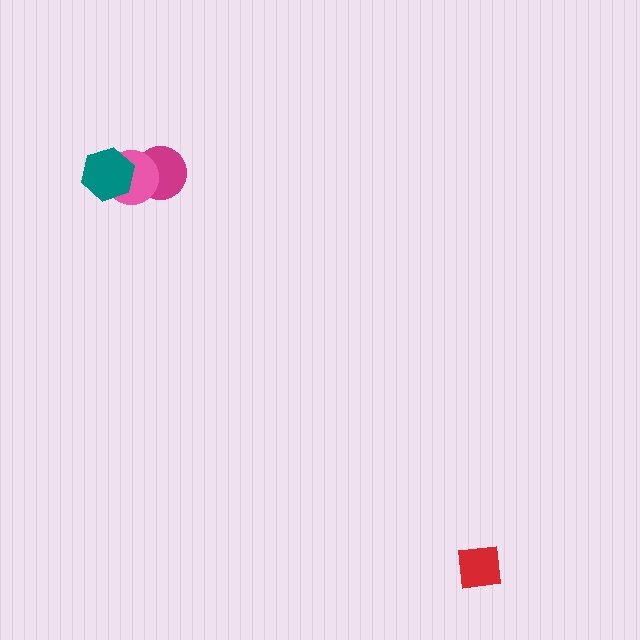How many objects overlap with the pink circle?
2 objects overlap with the pink circle.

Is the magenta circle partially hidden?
Yes, it is partially covered by another shape.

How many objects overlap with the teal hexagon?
1 object overlaps with the teal hexagon.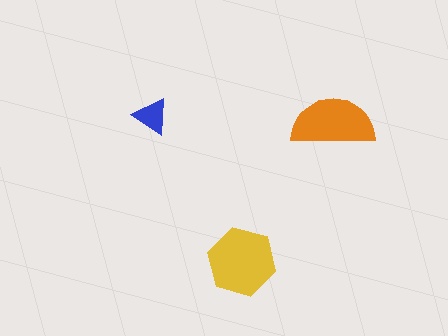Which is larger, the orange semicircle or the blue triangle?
The orange semicircle.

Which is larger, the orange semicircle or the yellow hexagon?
The yellow hexagon.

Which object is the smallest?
The blue triangle.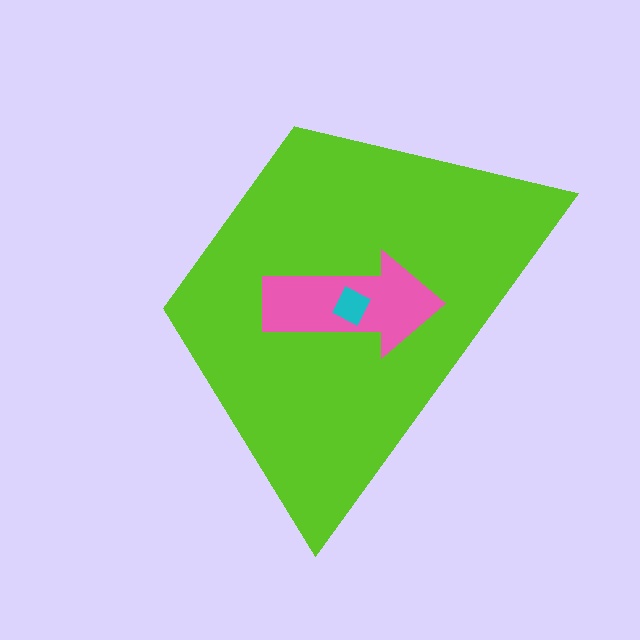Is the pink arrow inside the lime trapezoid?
Yes.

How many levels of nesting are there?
3.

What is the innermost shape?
The cyan square.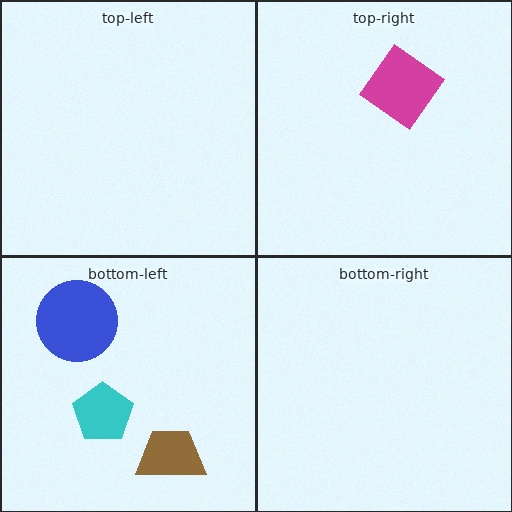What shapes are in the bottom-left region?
The cyan pentagon, the brown trapezoid, the blue circle.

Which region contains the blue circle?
The bottom-left region.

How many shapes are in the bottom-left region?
3.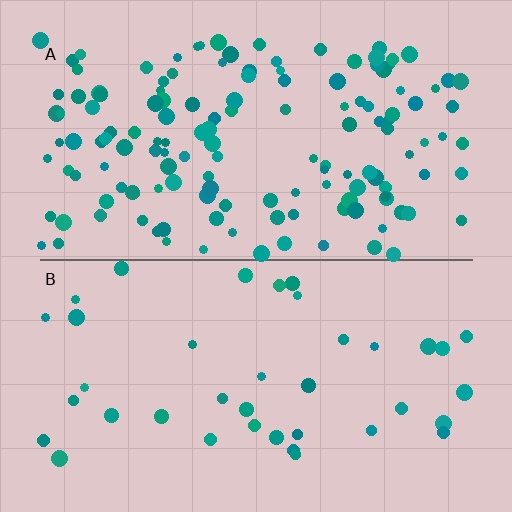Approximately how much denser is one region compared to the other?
Approximately 3.7× — region A over region B.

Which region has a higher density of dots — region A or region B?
A (the top).